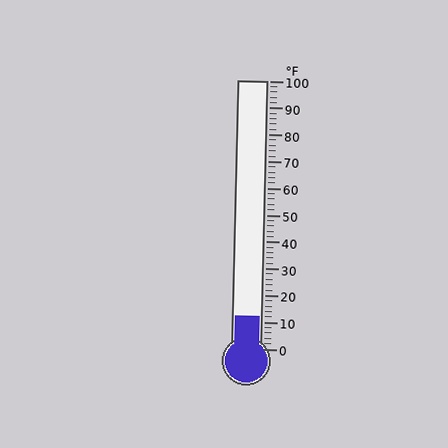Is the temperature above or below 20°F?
The temperature is below 20°F.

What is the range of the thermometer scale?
The thermometer scale ranges from 0°F to 100°F.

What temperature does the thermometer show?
The thermometer shows approximately 12°F.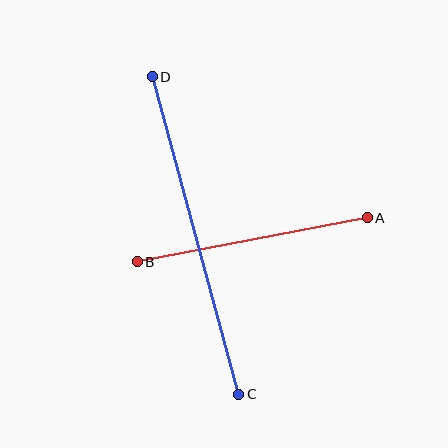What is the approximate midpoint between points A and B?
The midpoint is at approximately (252, 240) pixels.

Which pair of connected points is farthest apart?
Points C and D are farthest apart.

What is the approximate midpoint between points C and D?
The midpoint is at approximately (195, 235) pixels.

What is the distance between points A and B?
The distance is approximately 234 pixels.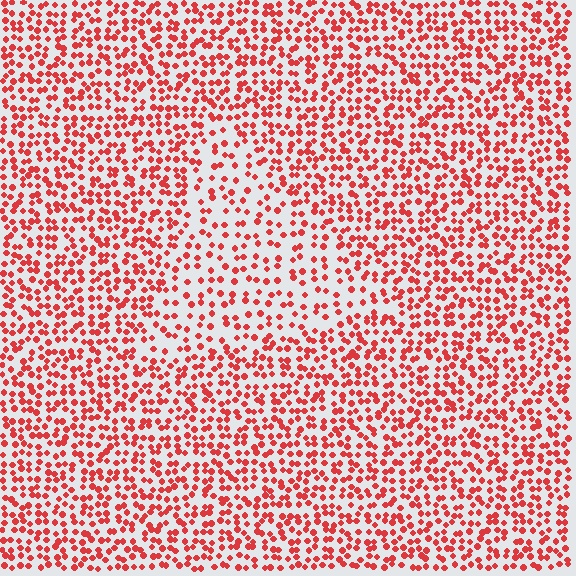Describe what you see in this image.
The image contains small red elements arranged at two different densities. A triangle-shaped region is visible where the elements are less densely packed than the surrounding area.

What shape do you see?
I see a triangle.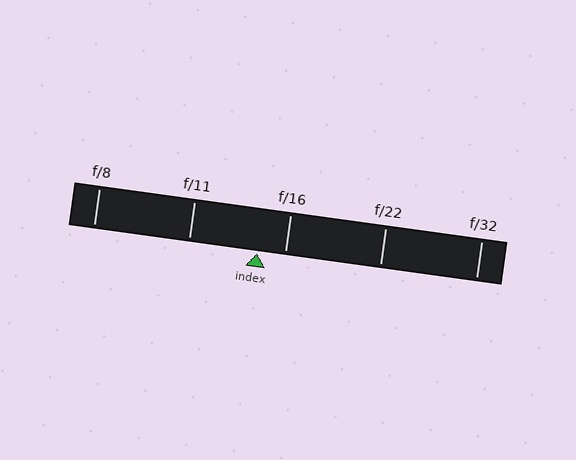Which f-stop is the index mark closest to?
The index mark is closest to f/16.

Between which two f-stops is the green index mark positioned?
The index mark is between f/11 and f/16.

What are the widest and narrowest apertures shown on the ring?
The widest aperture shown is f/8 and the narrowest is f/32.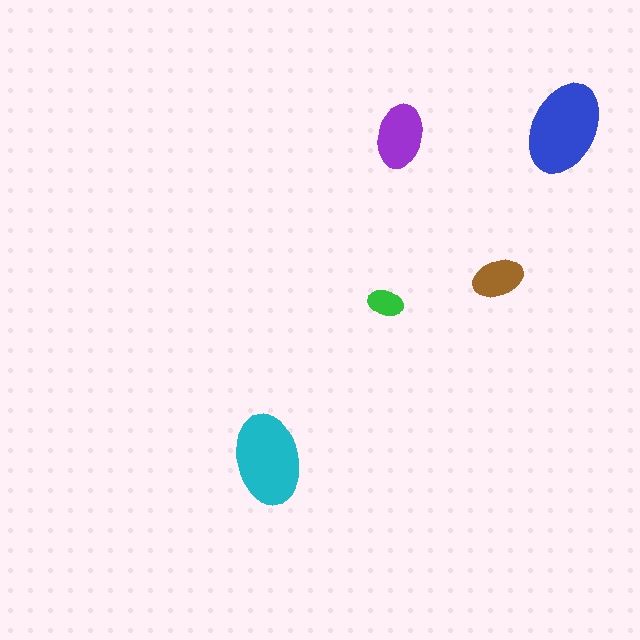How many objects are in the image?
There are 5 objects in the image.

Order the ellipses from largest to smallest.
the blue one, the cyan one, the purple one, the brown one, the green one.